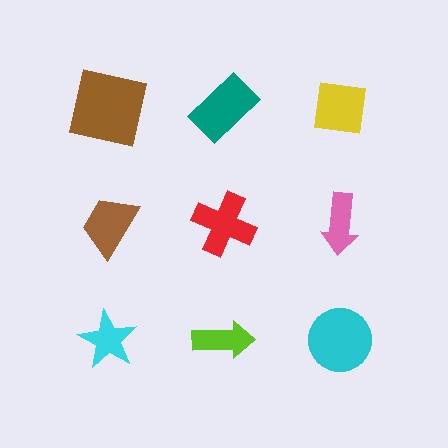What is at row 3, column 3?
A cyan circle.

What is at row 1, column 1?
A brown square.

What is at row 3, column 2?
A lime arrow.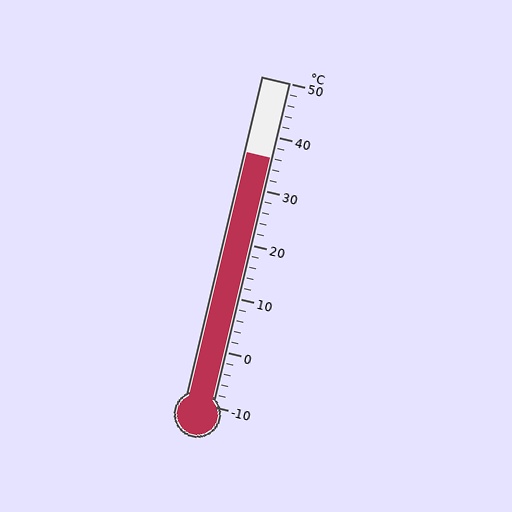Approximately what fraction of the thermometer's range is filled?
The thermometer is filled to approximately 75% of its range.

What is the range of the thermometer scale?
The thermometer scale ranges from -10°C to 50°C.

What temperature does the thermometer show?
The thermometer shows approximately 36°C.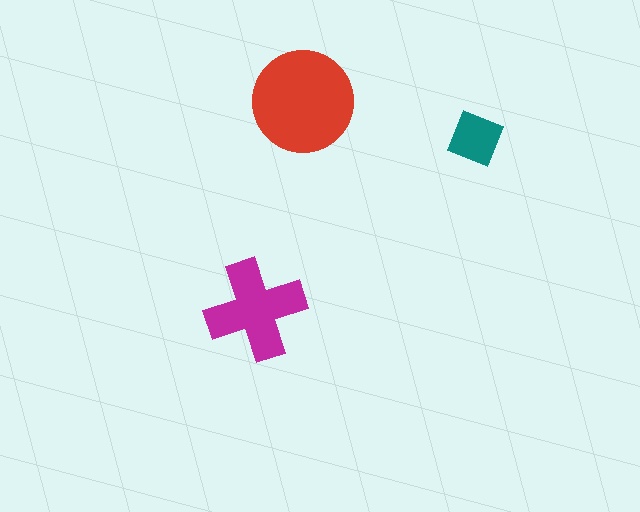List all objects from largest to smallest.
The red circle, the magenta cross, the teal square.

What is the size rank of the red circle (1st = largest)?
1st.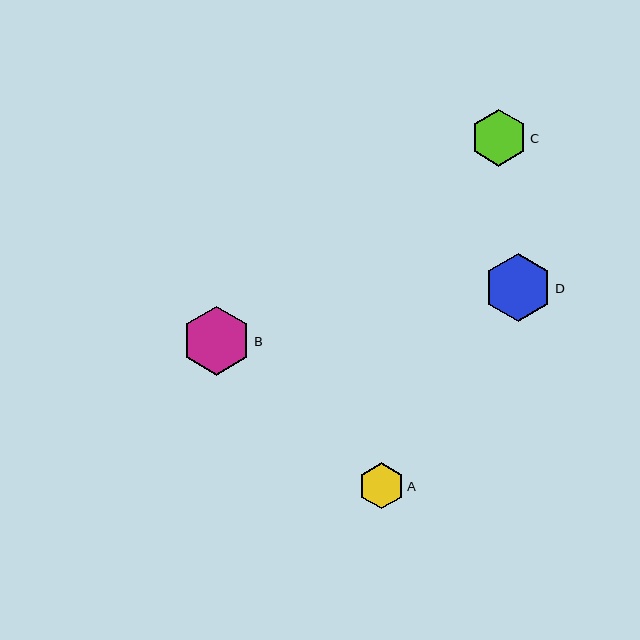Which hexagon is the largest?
Hexagon B is the largest with a size of approximately 69 pixels.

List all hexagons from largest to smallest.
From largest to smallest: B, D, C, A.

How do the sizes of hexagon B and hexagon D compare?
Hexagon B and hexagon D are approximately the same size.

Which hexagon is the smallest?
Hexagon A is the smallest with a size of approximately 46 pixels.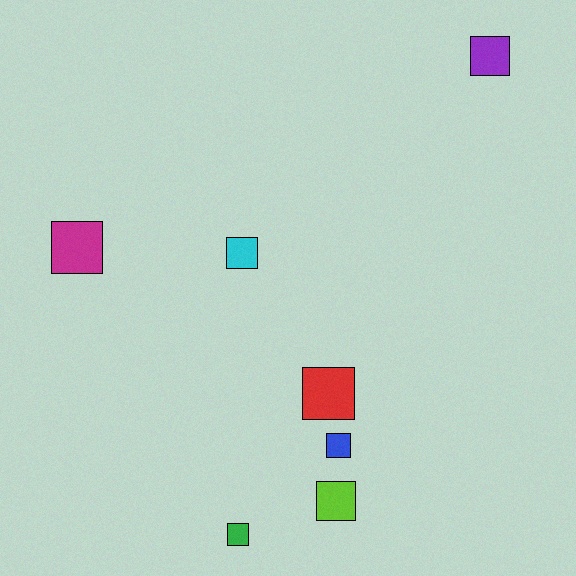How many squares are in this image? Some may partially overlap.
There are 7 squares.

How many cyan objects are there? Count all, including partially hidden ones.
There is 1 cyan object.